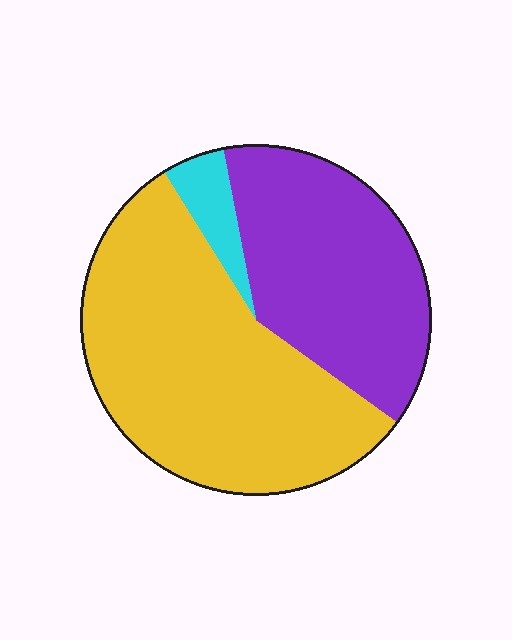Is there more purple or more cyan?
Purple.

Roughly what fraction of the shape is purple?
Purple covers around 40% of the shape.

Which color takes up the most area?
Yellow, at roughly 55%.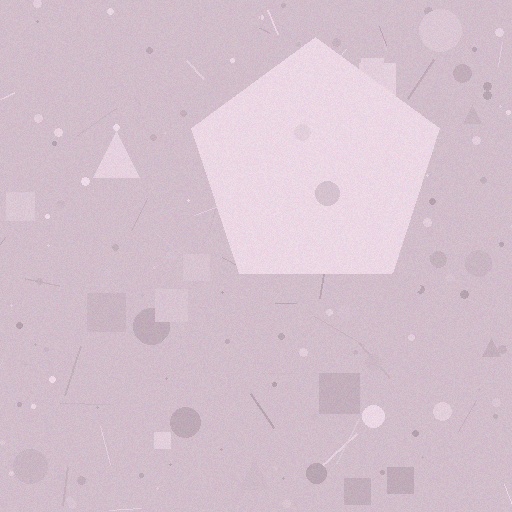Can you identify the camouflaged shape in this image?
The camouflaged shape is a pentagon.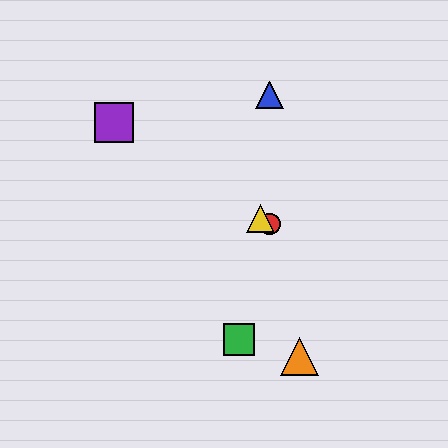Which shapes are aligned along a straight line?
The red circle, the yellow triangle, the purple square are aligned along a straight line.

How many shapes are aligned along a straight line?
3 shapes (the red circle, the yellow triangle, the purple square) are aligned along a straight line.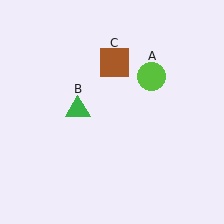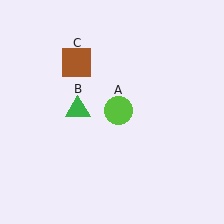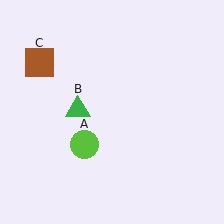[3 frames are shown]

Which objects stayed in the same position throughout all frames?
Green triangle (object B) remained stationary.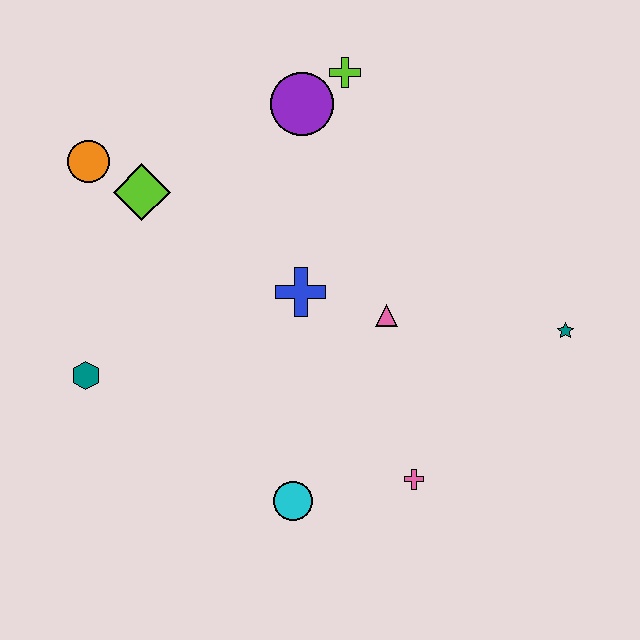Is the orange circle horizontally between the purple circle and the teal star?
No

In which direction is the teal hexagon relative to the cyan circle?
The teal hexagon is to the left of the cyan circle.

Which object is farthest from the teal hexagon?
The teal star is farthest from the teal hexagon.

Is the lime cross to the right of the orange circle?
Yes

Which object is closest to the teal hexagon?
The lime diamond is closest to the teal hexagon.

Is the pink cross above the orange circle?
No